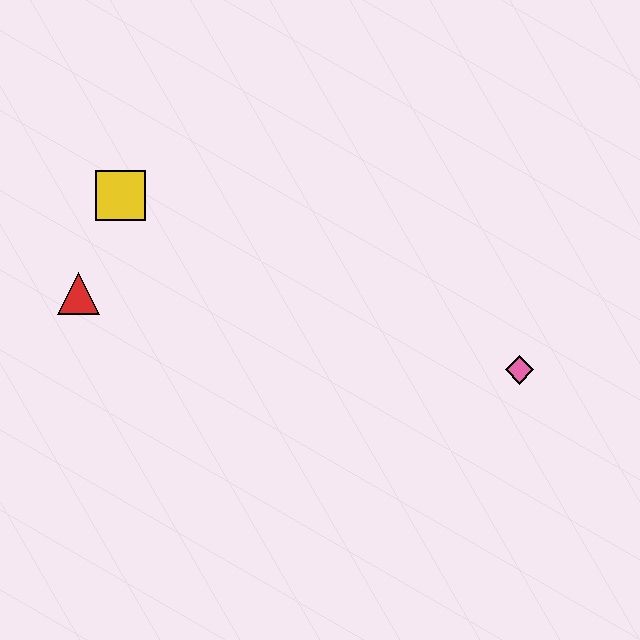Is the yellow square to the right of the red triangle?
Yes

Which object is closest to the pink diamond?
The yellow square is closest to the pink diamond.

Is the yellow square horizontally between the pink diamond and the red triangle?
Yes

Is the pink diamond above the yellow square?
No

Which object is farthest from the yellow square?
The pink diamond is farthest from the yellow square.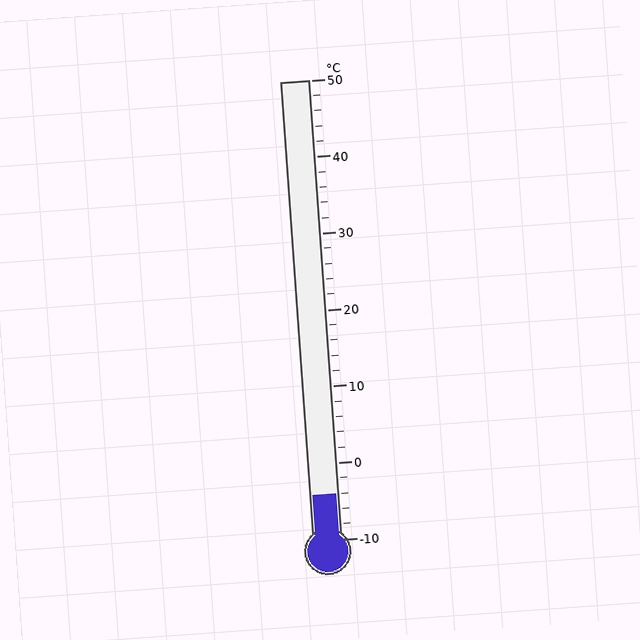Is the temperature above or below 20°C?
The temperature is below 20°C.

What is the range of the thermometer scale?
The thermometer scale ranges from -10°C to 50°C.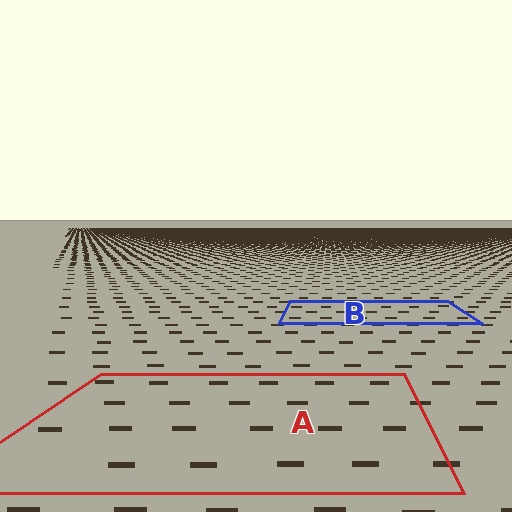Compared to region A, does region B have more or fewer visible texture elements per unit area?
Region B has more texture elements per unit area — they are packed more densely because it is farther away.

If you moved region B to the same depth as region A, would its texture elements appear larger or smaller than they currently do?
They would appear larger. At a closer depth, the same texture elements are projected at a bigger on-screen size.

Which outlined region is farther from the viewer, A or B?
Region B is farther from the viewer — the texture elements inside it appear smaller and more densely packed.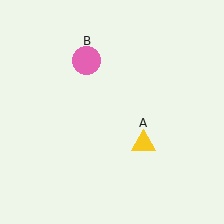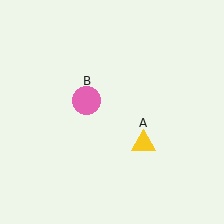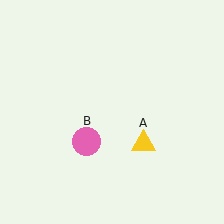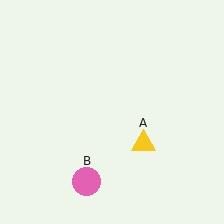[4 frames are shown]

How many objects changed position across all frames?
1 object changed position: pink circle (object B).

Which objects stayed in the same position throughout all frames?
Yellow triangle (object A) remained stationary.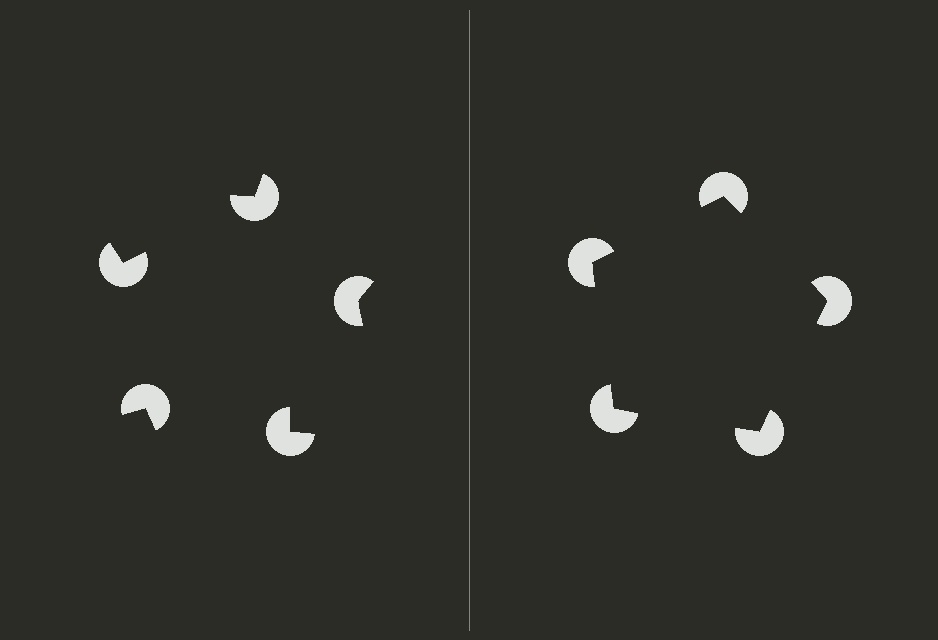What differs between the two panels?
The pac-man discs are positioned identically on both sides; only the wedge orientations differ. On the right they align to a pentagon; on the left they are misaligned.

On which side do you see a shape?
An illusory pentagon appears on the right side. On the left side the wedge cuts are rotated, so no coherent shape forms.